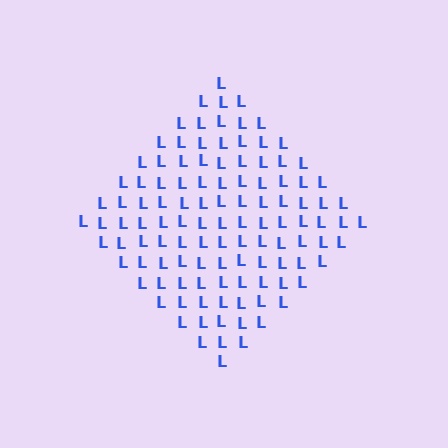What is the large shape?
The large shape is a diamond.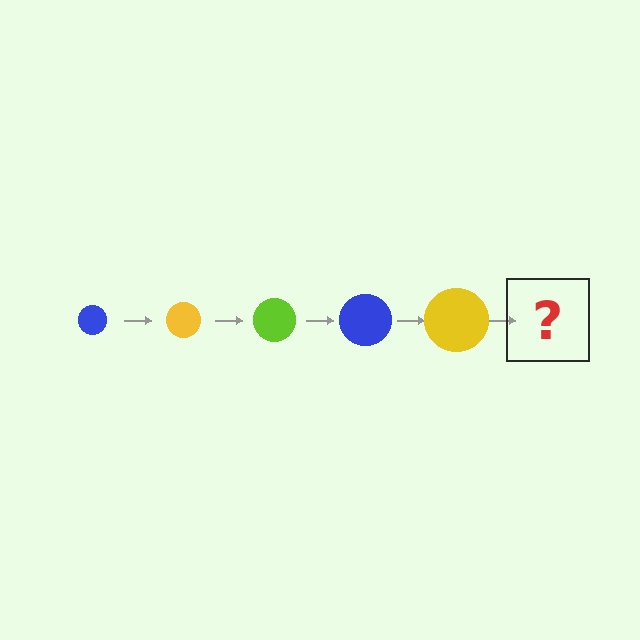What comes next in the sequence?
The next element should be a lime circle, larger than the previous one.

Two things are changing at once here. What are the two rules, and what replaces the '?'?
The two rules are that the circle grows larger each step and the color cycles through blue, yellow, and lime. The '?' should be a lime circle, larger than the previous one.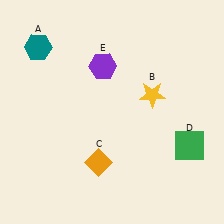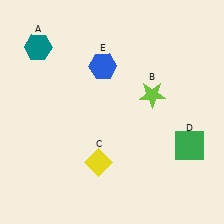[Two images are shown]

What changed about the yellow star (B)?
In Image 1, B is yellow. In Image 2, it changed to lime.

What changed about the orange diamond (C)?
In Image 1, C is orange. In Image 2, it changed to yellow.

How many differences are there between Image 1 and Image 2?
There are 3 differences between the two images.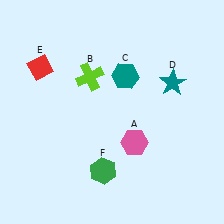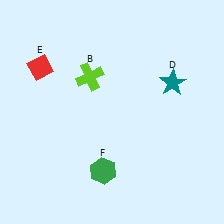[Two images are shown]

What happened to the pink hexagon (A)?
The pink hexagon (A) was removed in Image 2. It was in the bottom-right area of Image 1.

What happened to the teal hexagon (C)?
The teal hexagon (C) was removed in Image 2. It was in the top-right area of Image 1.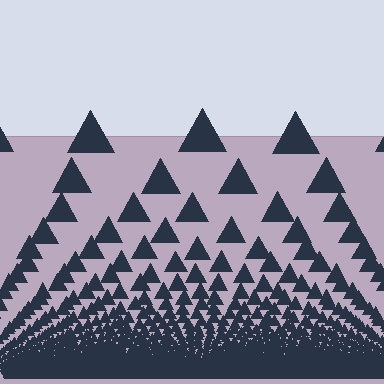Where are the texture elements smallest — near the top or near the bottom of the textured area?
Near the bottom.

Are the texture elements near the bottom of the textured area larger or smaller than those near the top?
Smaller. The gradient is inverted — elements near the bottom are smaller and denser.